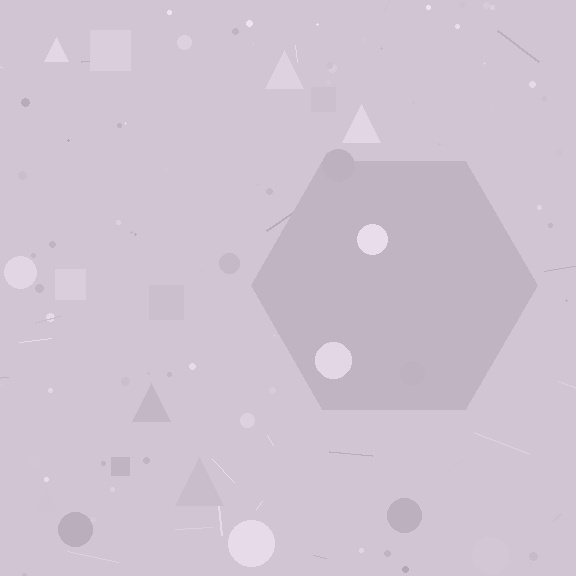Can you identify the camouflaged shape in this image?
The camouflaged shape is a hexagon.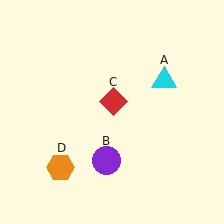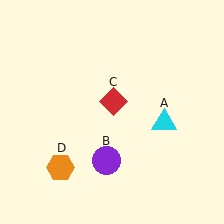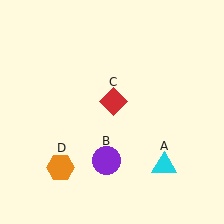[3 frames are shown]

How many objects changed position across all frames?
1 object changed position: cyan triangle (object A).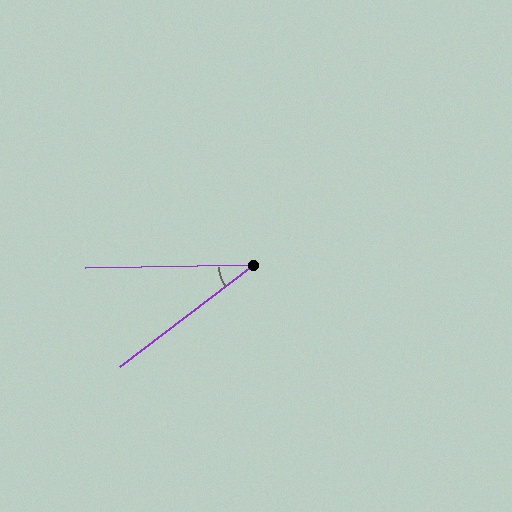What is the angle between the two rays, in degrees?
Approximately 36 degrees.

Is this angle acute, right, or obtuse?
It is acute.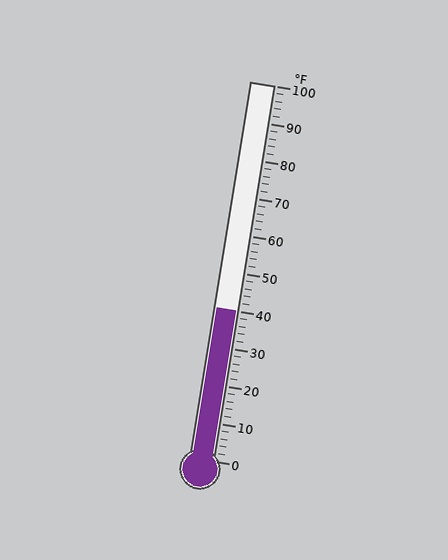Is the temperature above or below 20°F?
The temperature is above 20°F.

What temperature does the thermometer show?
The thermometer shows approximately 40°F.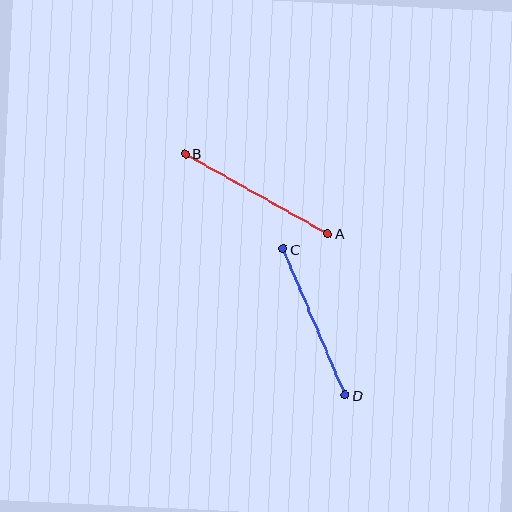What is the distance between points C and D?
The distance is approximately 158 pixels.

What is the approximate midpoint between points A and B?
The midpoint is at approximately (257, 194) pixels.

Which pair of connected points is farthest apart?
Points A and B are farthest apart.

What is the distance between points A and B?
The distance is approximately 163 pixels.